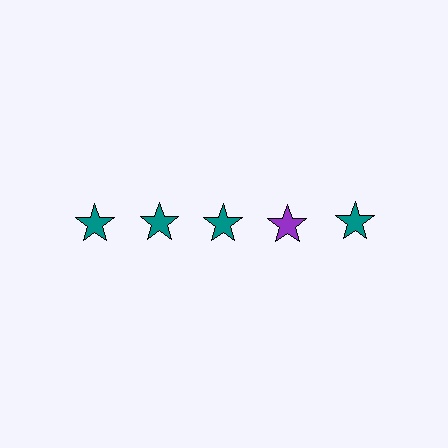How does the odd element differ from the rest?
It has a different color: purple instead of teal.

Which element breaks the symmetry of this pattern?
The purple star in the top row, second from right column breaks the symmetry. All other shapes are teal stars.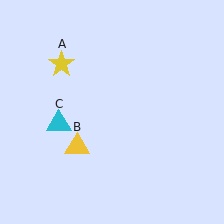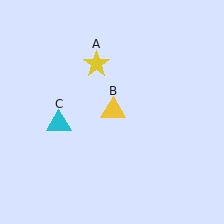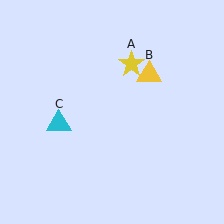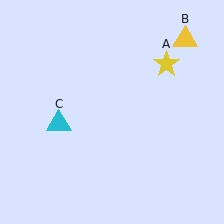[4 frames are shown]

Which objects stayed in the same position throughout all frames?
Cyan triangle (object C) remained stationary.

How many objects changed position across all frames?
2 objects changed position: yellow star (object A), yellow triangle (object B).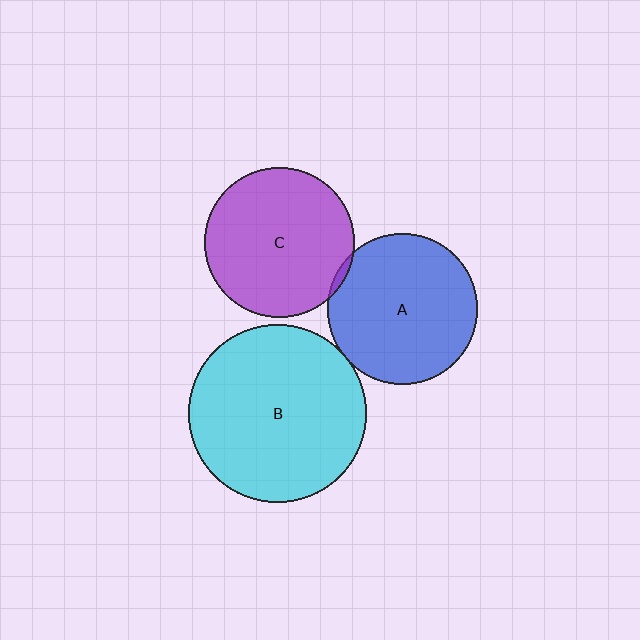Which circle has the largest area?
Circle B (cyan).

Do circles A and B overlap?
Yes.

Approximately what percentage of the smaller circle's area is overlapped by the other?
Approximately 5%.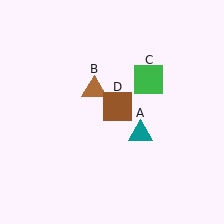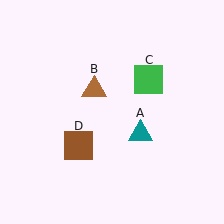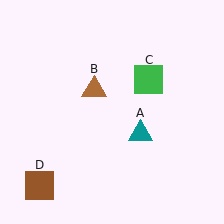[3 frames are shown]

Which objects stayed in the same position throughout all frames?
Teal triangle (object A) and brown triangle (object B) and green square (object C) remained stationary.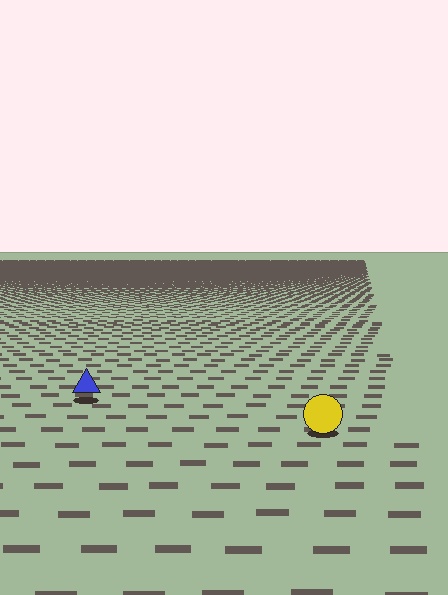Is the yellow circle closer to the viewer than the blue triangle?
Yes. The yellow circle is closer — you can tell from the texture gradient: the ground texture is coarser near it.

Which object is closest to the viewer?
The yellow circle is closest. The texture marks near it are larger and more spread out.